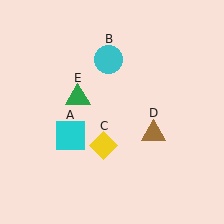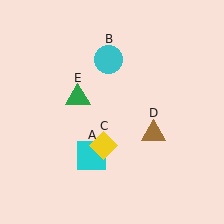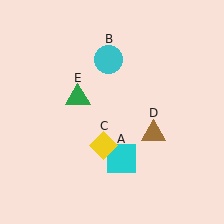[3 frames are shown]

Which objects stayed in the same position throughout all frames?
Cyan circle (object B) and yellow diamond (object C) and brown triangle (object D) and green triangle (object E) remained stationary.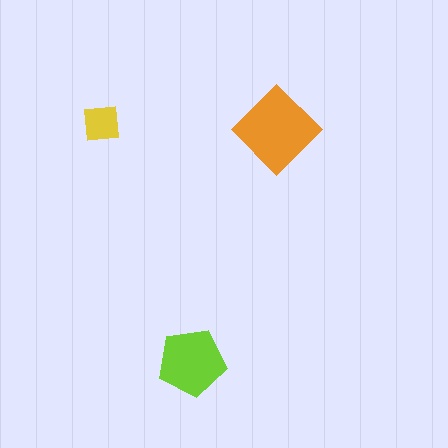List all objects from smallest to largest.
The yellow square, the lime pentagon, the orange diamond.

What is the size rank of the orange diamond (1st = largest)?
1st.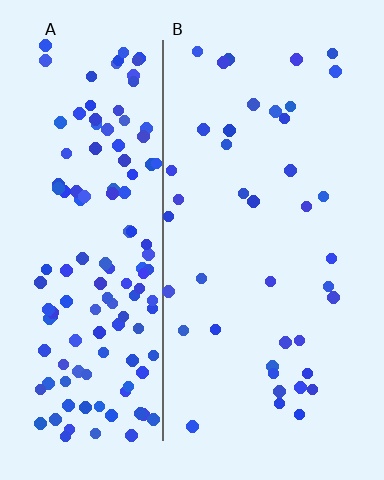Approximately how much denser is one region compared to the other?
Approximately 3.6× — region A over region B.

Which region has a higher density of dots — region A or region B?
A (the left).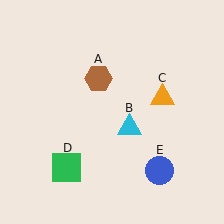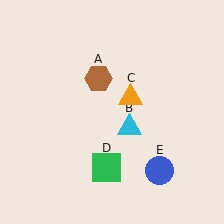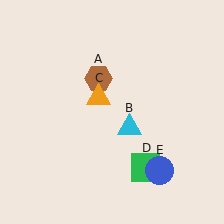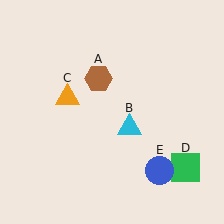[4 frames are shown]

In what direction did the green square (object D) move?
The green square (object D) moved right.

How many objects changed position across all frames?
2 objects changed position: orange triangle (object C), green square (object D).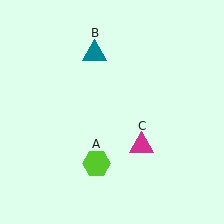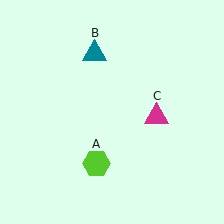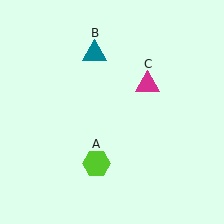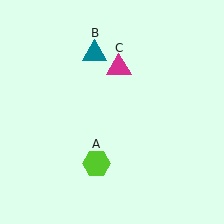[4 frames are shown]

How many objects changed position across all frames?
1 object changed position: magenta triangle (object C).